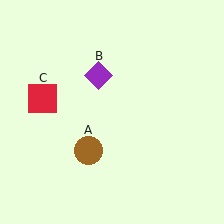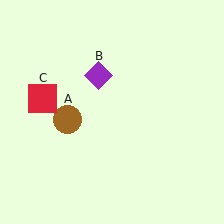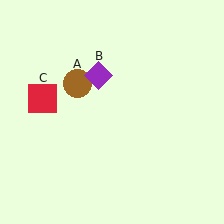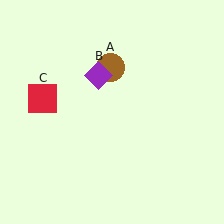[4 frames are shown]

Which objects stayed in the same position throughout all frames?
Purple diamond (object B) and red square (object C) remained stationary.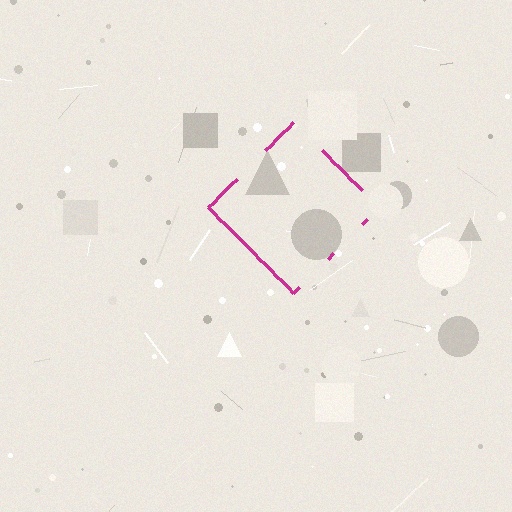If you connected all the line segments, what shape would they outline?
They would outline a diamond.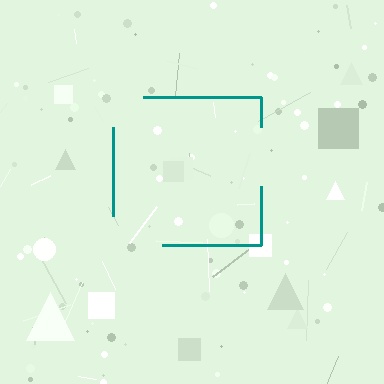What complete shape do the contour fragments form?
The contour fragments form a square.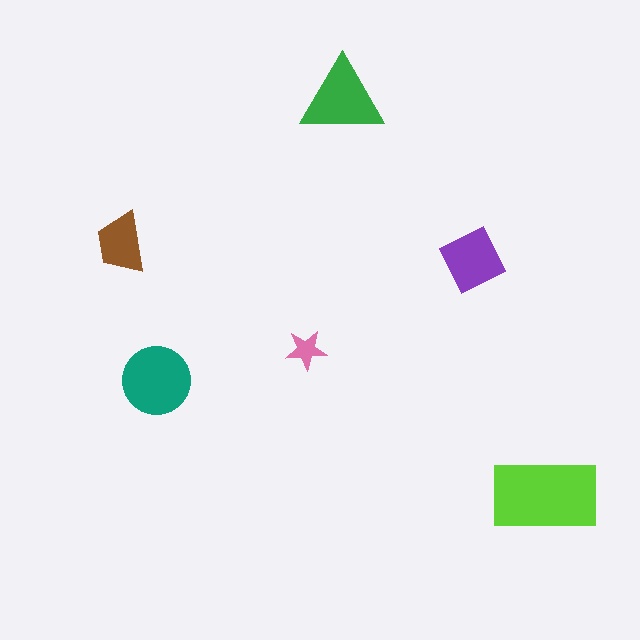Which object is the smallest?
The pink star.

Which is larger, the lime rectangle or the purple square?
The lime rectangle.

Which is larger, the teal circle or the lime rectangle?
The lime rectangle.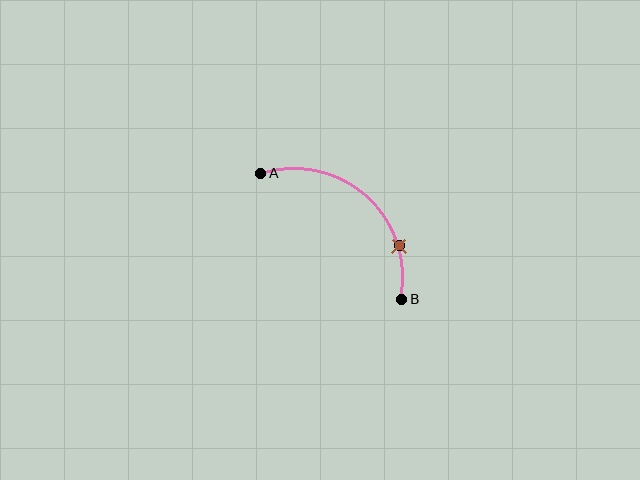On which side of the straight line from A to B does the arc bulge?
The arc bulges above and to the right of the straight line connecting A and B.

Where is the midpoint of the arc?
The arc midpoint is the point on the curve farthest from the straight line joining A and B. It sits above and to the right of that line.